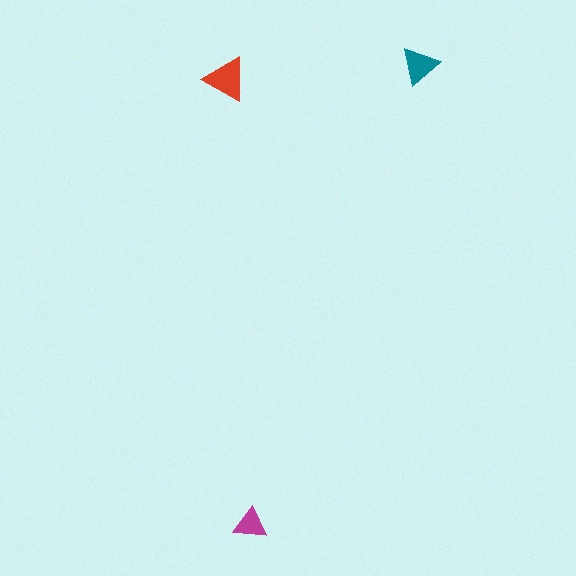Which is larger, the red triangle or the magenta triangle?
The red one.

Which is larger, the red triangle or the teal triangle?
The red one.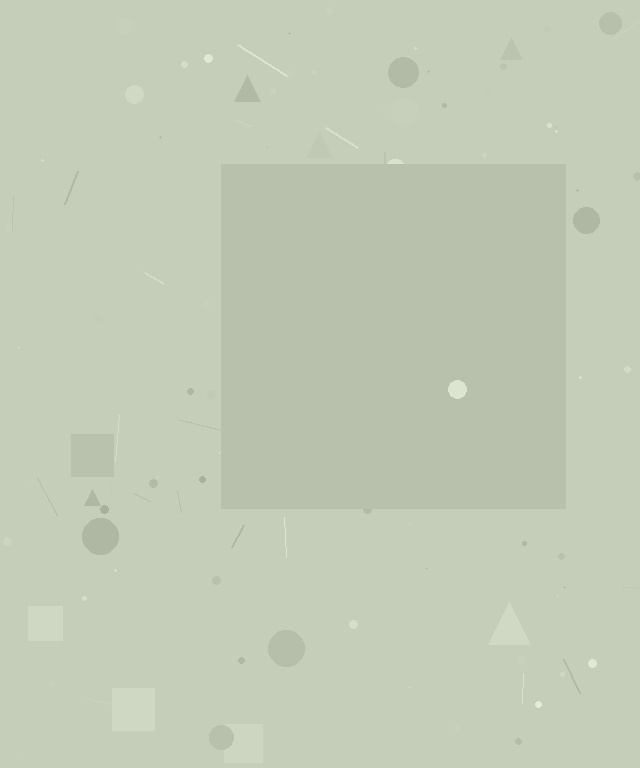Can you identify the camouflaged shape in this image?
The camouflaged shape is a square.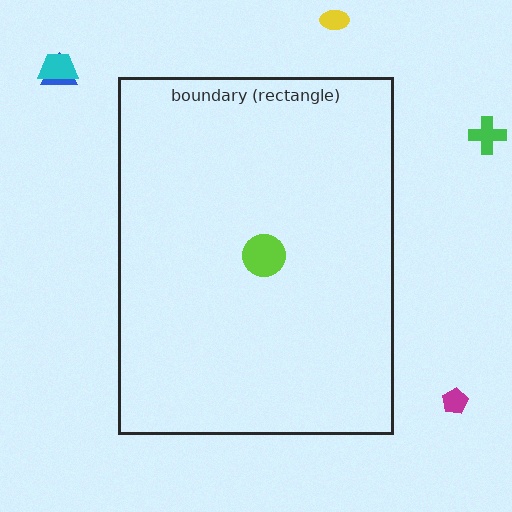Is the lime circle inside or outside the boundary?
Inside.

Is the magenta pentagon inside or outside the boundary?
Outside.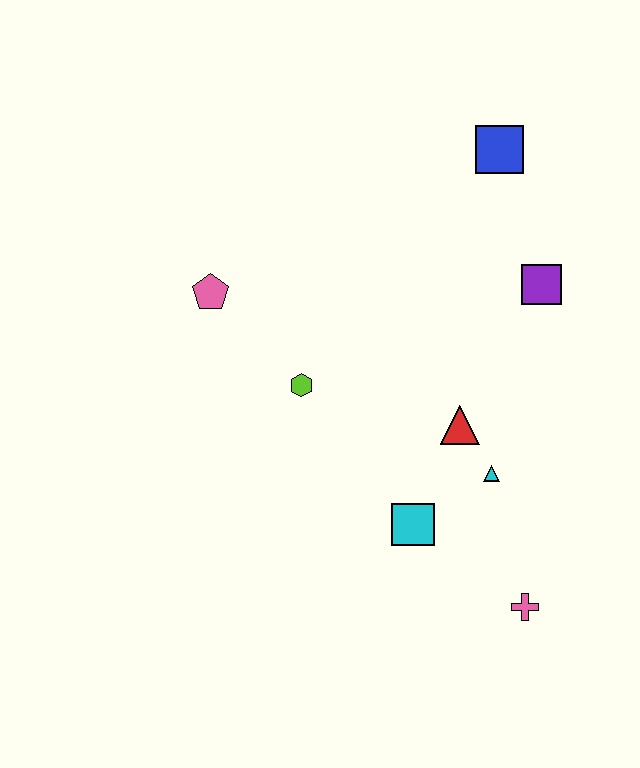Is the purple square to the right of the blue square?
Yes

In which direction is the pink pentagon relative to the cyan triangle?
The pink pentagon is to the left of the cyan triangle.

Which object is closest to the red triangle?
The cyan triangle is closest to the red triangle.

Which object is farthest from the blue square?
The pink cross is farthest from the blue square.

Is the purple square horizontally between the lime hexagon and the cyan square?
No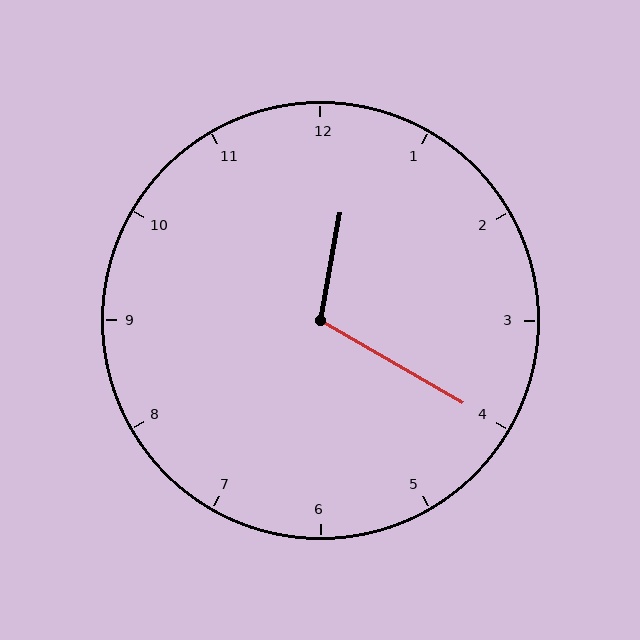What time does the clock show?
12:20.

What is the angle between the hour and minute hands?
Approximately 110 degrees.